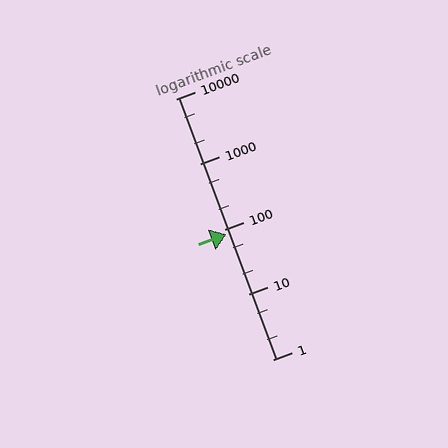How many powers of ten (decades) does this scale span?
The scale spans 4 decades, from 1 to 10000.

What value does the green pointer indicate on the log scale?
The pointer indicates approximately 84.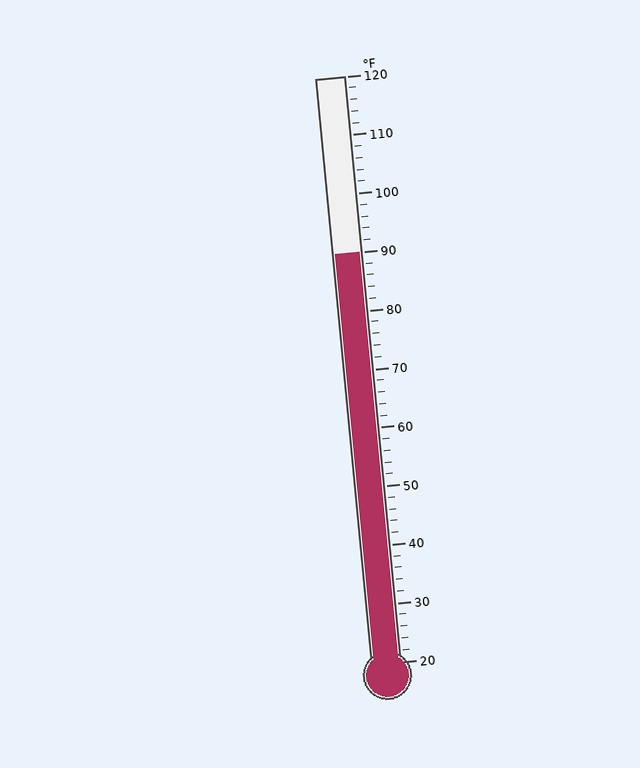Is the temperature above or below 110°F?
The temperature is below 110°F.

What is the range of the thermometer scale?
The thermometer scale ranges from 20°F to 120°F.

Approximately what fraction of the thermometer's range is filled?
The thermometer is filled to approximately 70% of its range.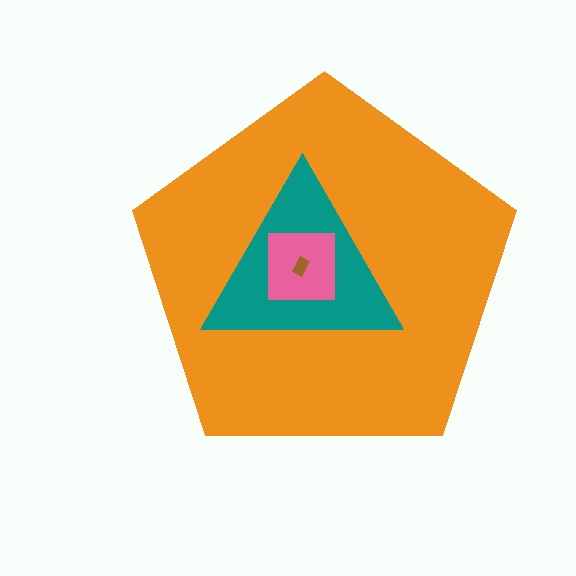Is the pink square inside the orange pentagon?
Yes.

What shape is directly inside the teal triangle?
The pink square.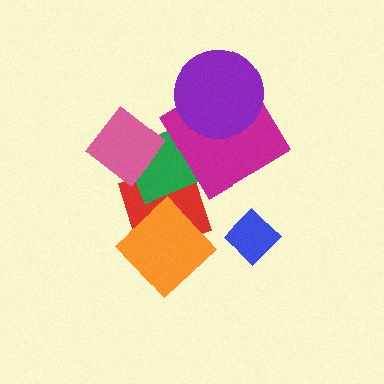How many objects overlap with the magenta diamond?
2 objects overlap with the magenta diamond.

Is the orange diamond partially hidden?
No, no other shape covers it.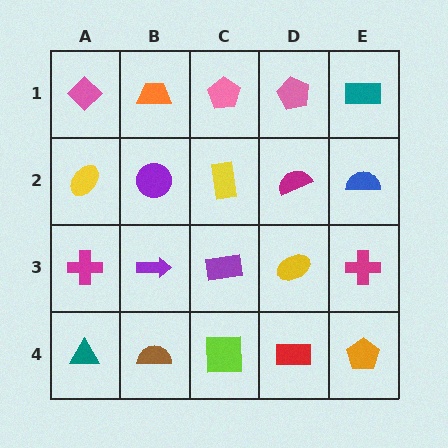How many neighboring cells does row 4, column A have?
2.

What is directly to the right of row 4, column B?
A lime square.